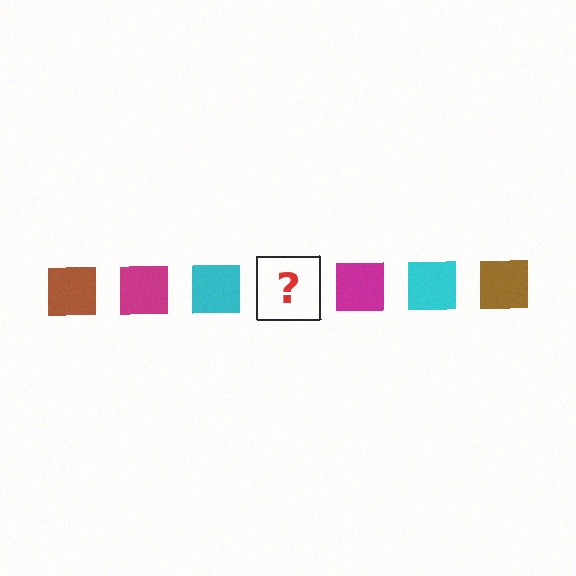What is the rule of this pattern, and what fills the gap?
The rule is that the pattern cycles through brown, magenta, cyan squares. The gap should be filled with a brown square.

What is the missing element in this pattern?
The missing element is a brown square.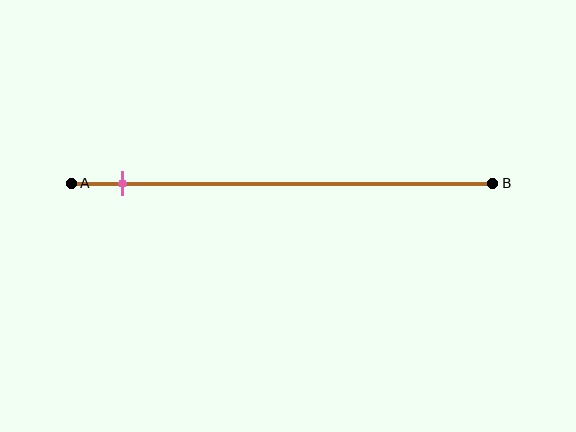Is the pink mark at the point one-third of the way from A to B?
No, the mark is at about 10% from A, not at the 33% one-third point.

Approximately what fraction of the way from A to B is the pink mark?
The pink mark is approximately 10% of the way from A to B.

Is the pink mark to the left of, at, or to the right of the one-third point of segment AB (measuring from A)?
The pink mark is to the left of the one-third point of segment AB.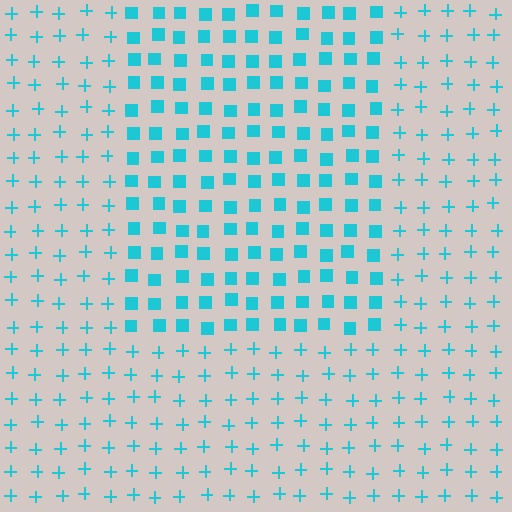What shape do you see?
I see a rectangle.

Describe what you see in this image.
The image is filled with small cyan elements arranged in a uniform grid. A rectangle-shaped region contains squares, while the surrounding area contains plus signs. The boundary is defined purely by the change in element shape.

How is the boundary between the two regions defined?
The boundary is defined by a change in element shape: squares inside vs. plus signs outside. All elements share the same color and spacing.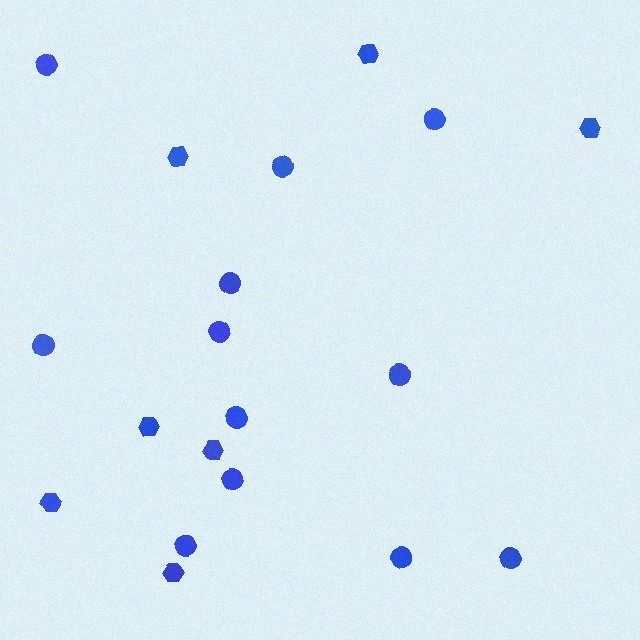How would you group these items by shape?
There are 2 groups: one group of hexagons (7) and one group of circles (12).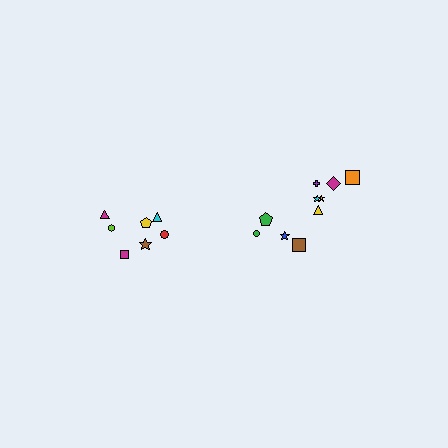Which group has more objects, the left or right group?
The right group.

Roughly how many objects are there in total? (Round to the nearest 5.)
Roughly 15 objects in total.